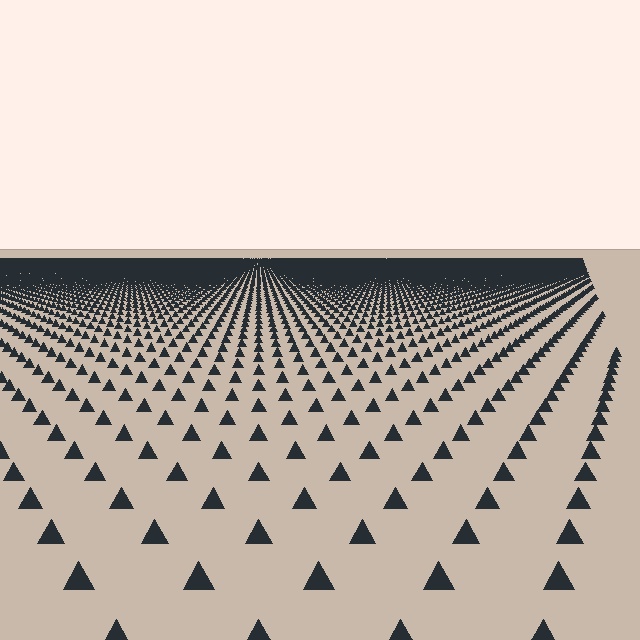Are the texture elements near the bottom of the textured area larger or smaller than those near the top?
Larger. Near the bottom, elements are closer to the viewer and appear at a bigger on-screen size.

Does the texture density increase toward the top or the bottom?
Density increases toward the top.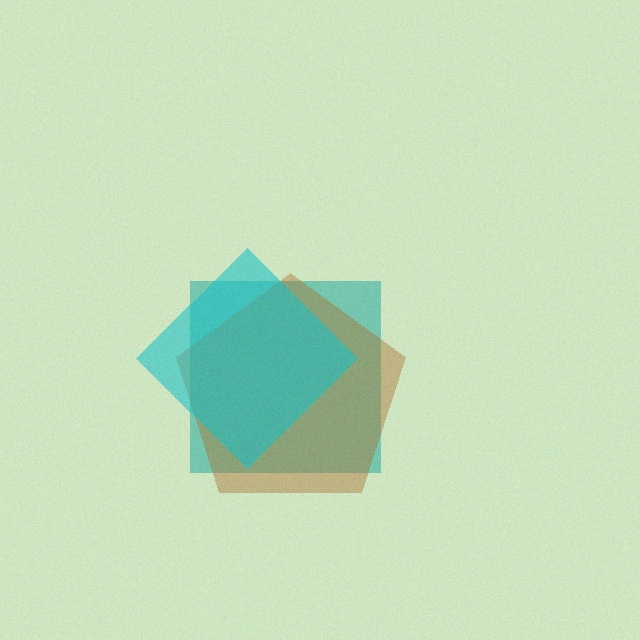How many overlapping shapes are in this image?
There are 3 overlapping shapes in the image.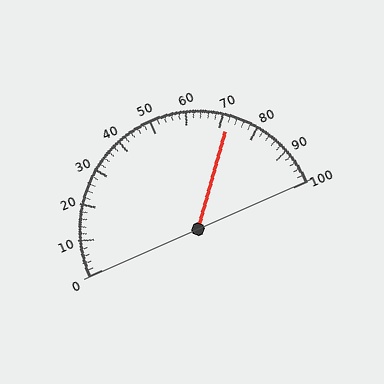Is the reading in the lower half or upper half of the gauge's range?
The reading is in the upper half of the range (0 to 100).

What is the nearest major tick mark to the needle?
The nearest major tick mark is 70.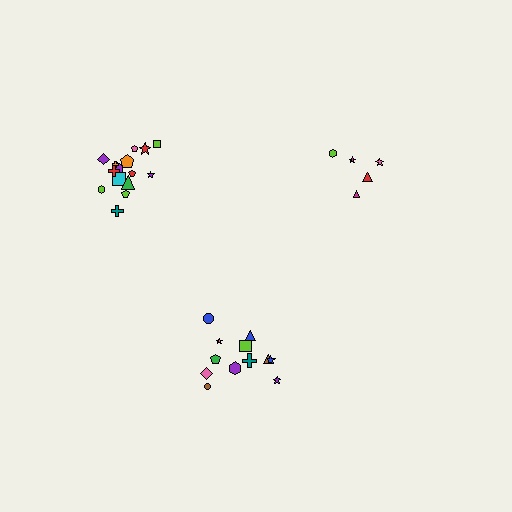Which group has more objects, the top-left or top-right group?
The top-left group.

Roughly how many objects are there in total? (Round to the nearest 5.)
Roughly 30 objects in total.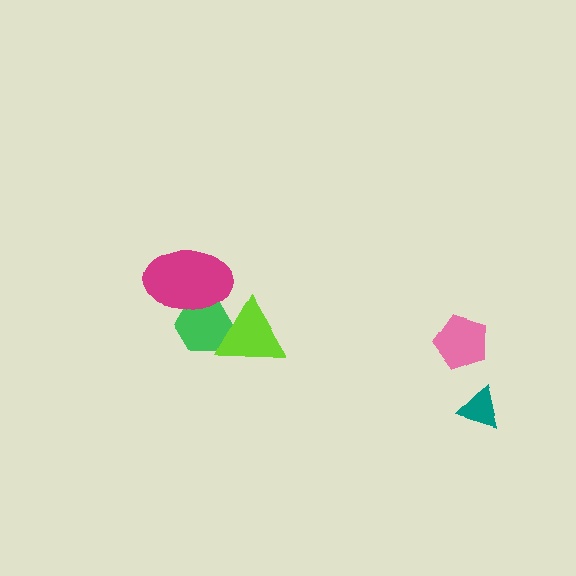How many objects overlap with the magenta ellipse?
1 object overlaps with the magenta ellipse.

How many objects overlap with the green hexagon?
2 objects overlap with the green hexagon.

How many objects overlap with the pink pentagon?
0 objects overlap with the pink pentagon.